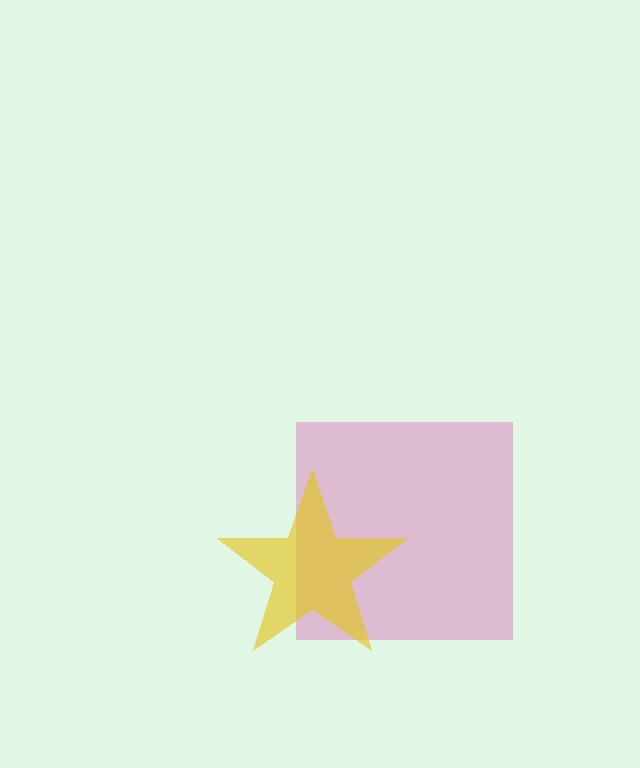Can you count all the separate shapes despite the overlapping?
Yes, there are 2 separate shapes.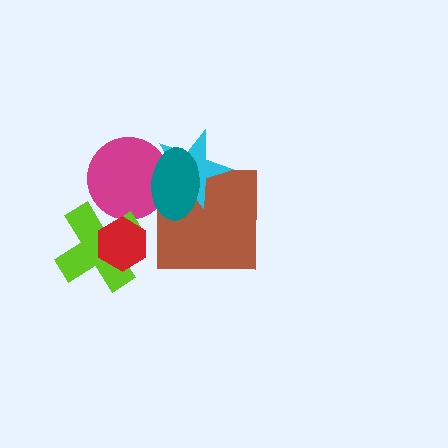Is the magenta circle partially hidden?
Yes, it is partially covered by another shape.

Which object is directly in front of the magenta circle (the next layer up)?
The lime cross is directly in front of the magenta circle.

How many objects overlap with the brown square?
2 objects overlap with the brown square.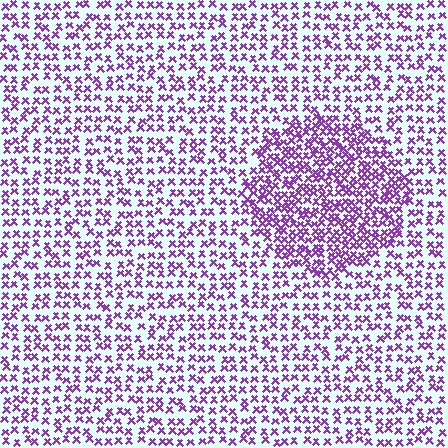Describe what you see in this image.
The image contains small purple elements arranged at two different densities. A circle-shaped region is visible where the elements are more densely packed than the surrounding area.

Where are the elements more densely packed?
The elements are more densely packed inside the circle boundary.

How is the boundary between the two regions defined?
The boundary is defined by a change in element density (approximately 1.9x ratio). All elements are the same color, size, and shape.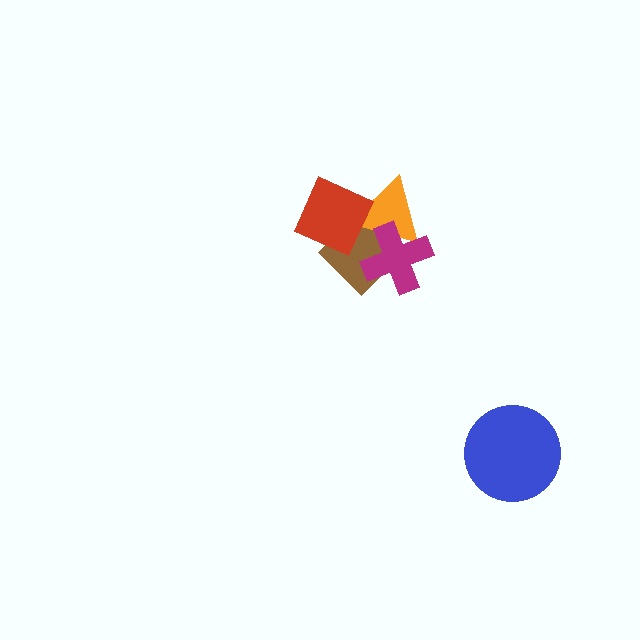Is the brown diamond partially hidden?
Yes, it is partially covered by another shape.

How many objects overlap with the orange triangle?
3 objects overlap with the orange triangle.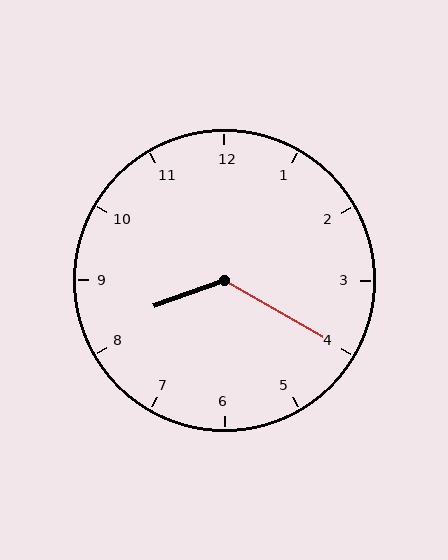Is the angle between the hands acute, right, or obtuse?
It is obtuse.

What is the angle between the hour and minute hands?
Approximately 130 degrees.